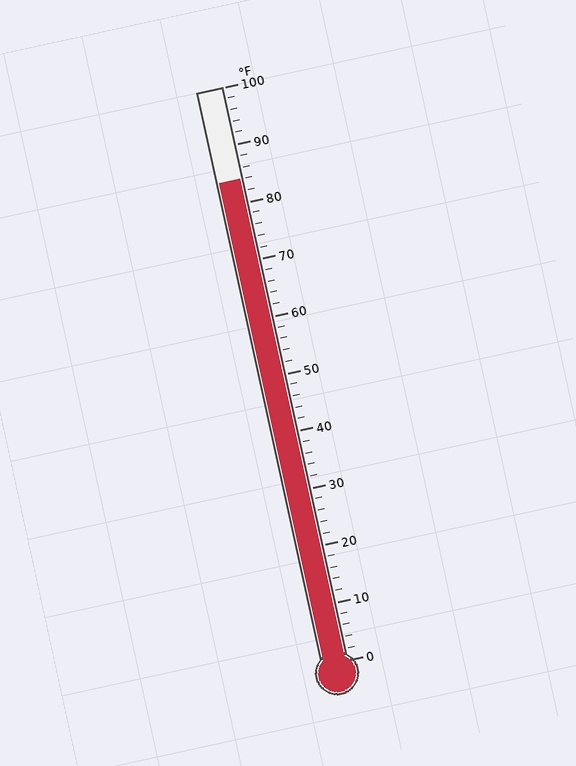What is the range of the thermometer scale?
The thermometer scale ranges from 0°F to 100°F.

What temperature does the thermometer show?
The thermometer shows approximately 84°F.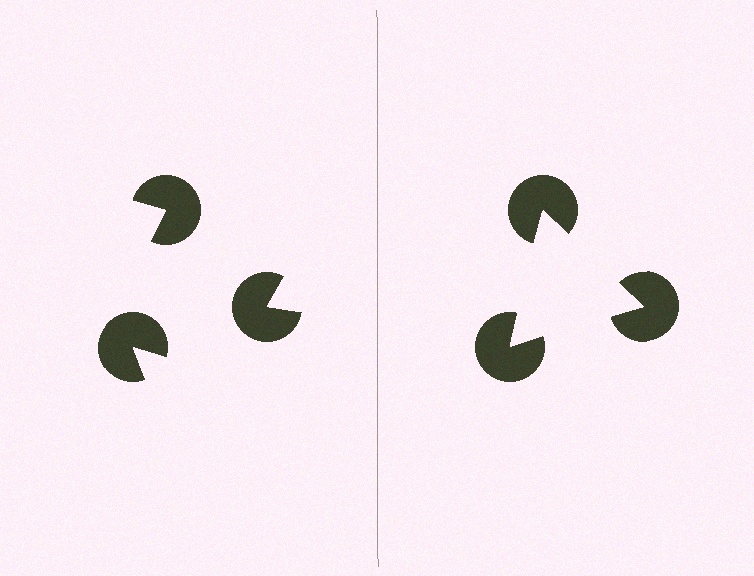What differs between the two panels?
The pac-man discs are positioned identically on both sides; only the wedge orientations differ. On the right they align to a triangle; on the left they are misaligned.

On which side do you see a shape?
An illusory triangle appears on the right side. On the left side the wedge cuts are rotated, so no coherent shape forms.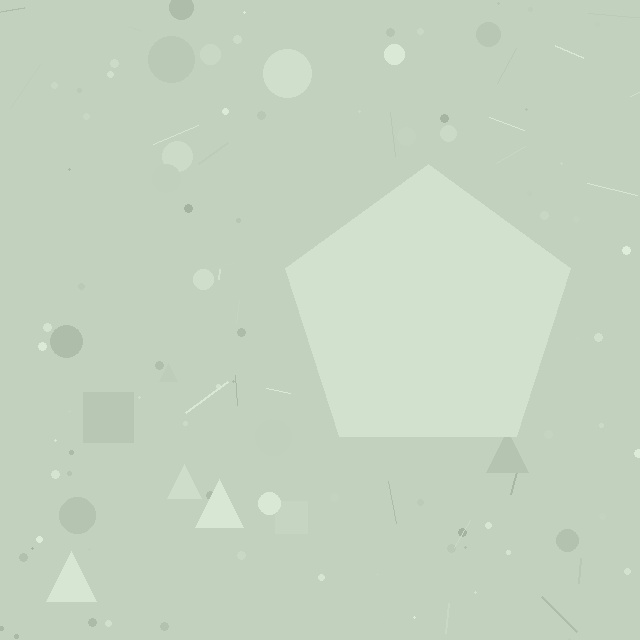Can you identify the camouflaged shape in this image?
The camouflaged shape is a pentagon.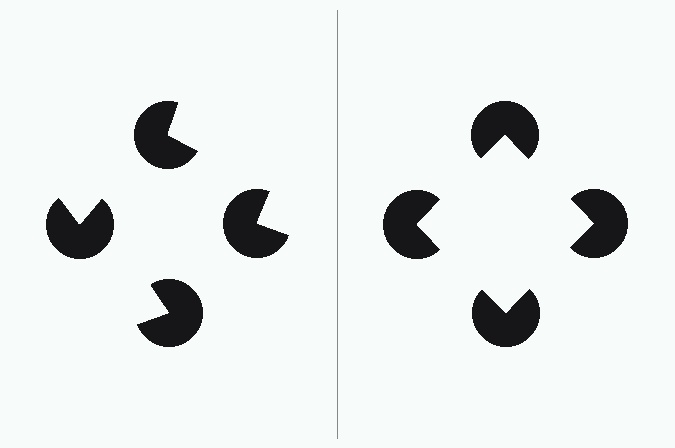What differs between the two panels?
The pac-man discs are positioned identically on both sides; only the wedge orientations differ. On the right they align to a square; on the left they are misaligned.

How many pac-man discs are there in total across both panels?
8 — 4 on each side.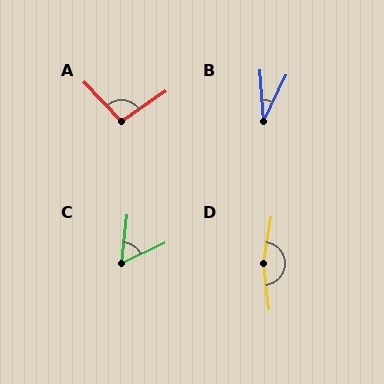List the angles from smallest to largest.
B (29°), C (58°), A (99°), D (163°).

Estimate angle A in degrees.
Approximately 99 degrees.